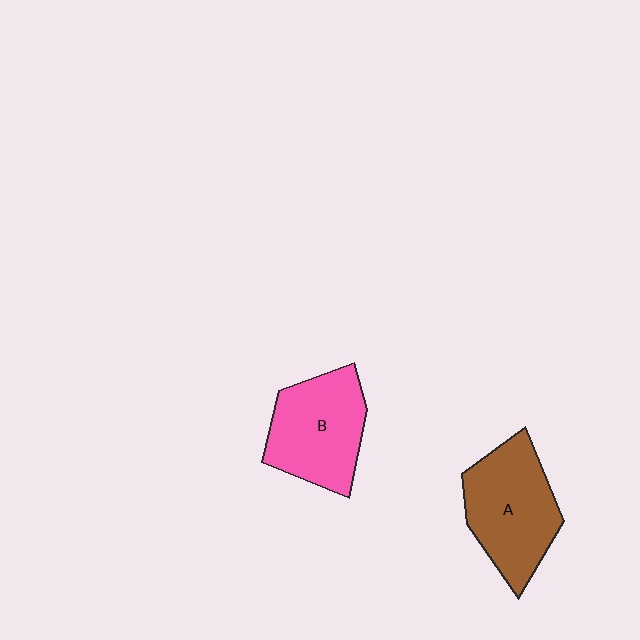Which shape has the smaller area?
Shape B (pink).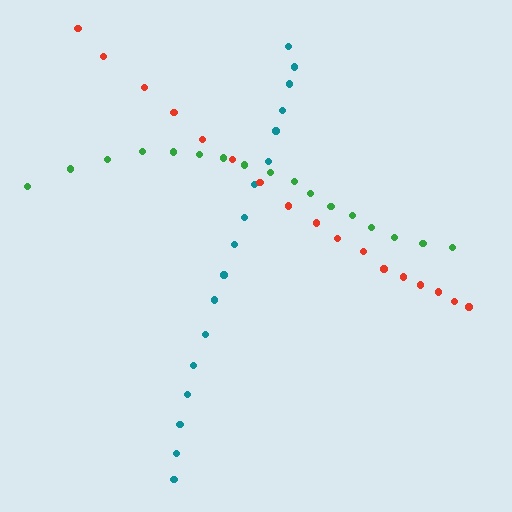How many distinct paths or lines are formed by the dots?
There are 3 distinct paths.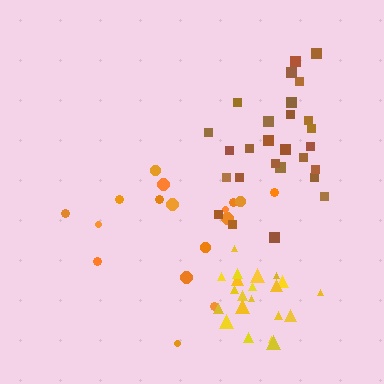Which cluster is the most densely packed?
Yellow.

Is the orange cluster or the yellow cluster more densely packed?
Yellow.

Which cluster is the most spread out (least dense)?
Orange.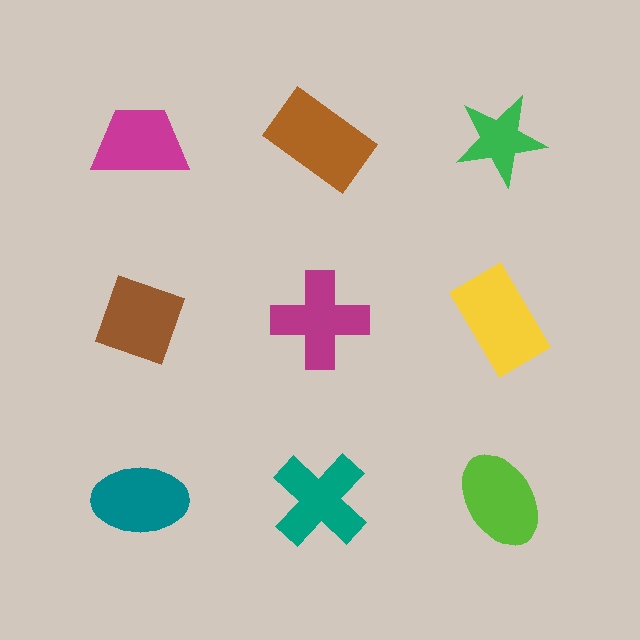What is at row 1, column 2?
A brown rectangle.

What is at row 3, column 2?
A teal cross.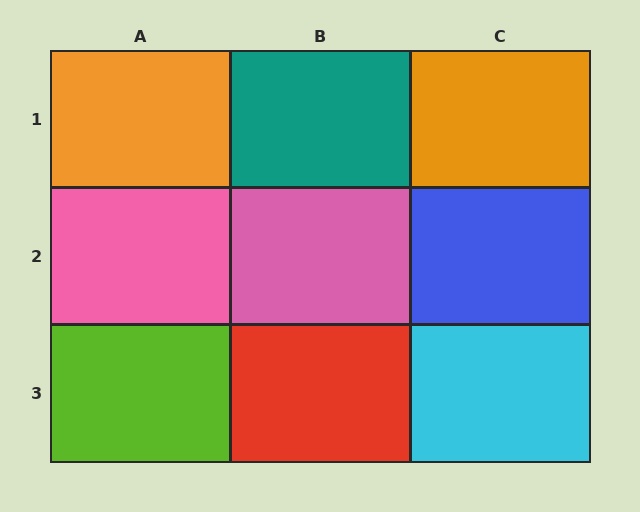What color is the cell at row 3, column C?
Cyan.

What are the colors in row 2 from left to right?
Pink, pink, blue.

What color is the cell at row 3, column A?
Lime.